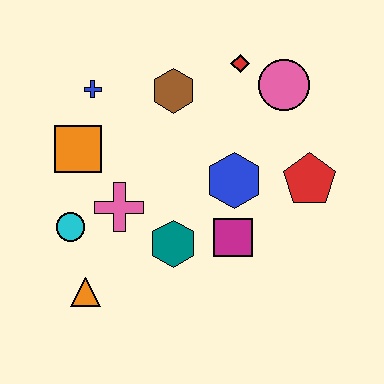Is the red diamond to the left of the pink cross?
No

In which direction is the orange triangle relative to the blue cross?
The orange triangle is below the blue cross.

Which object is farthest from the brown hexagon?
The orange triangle is farthest from the brown hexagon.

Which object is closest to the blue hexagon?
The magenta square is closest to the blue hexagon.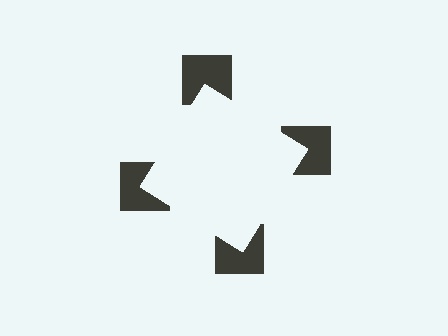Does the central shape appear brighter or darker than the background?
It typically appears slightly brighter than the background, even though no actual brightness change is drawn.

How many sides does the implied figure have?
4 sides.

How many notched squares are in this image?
There are 4 — one at each vertex of the illusory square.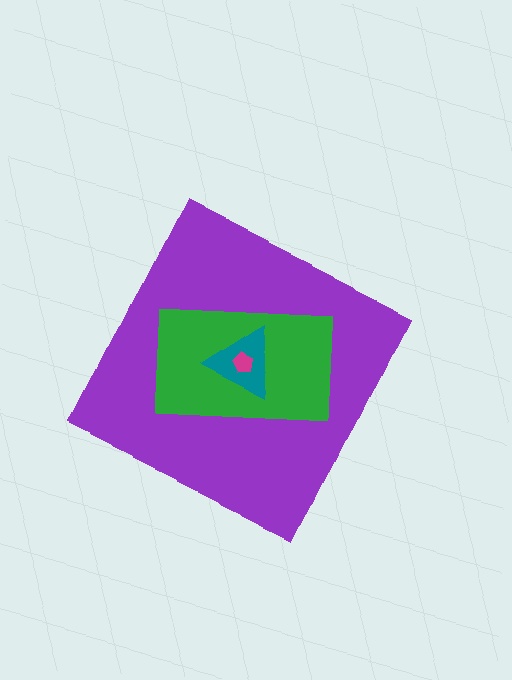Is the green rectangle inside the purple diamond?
Yes.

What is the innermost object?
The magenta pentagon.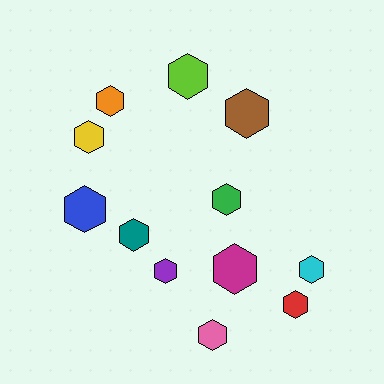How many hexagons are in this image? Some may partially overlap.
There are 12 hexagons.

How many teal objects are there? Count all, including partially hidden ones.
There is 1 teal object.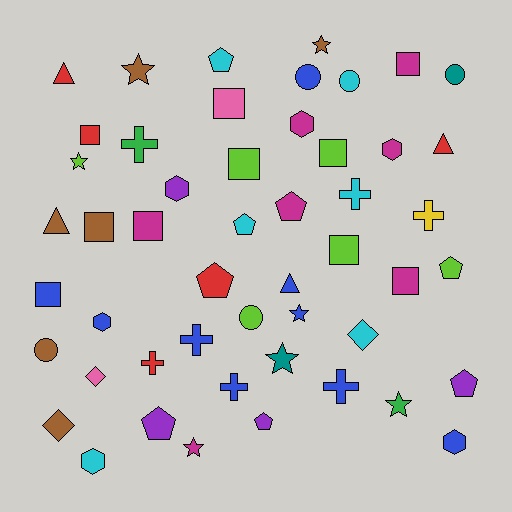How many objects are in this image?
There are 50 objects.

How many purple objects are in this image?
There are 4 purple objects.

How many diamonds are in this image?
There are 3 diamonds.